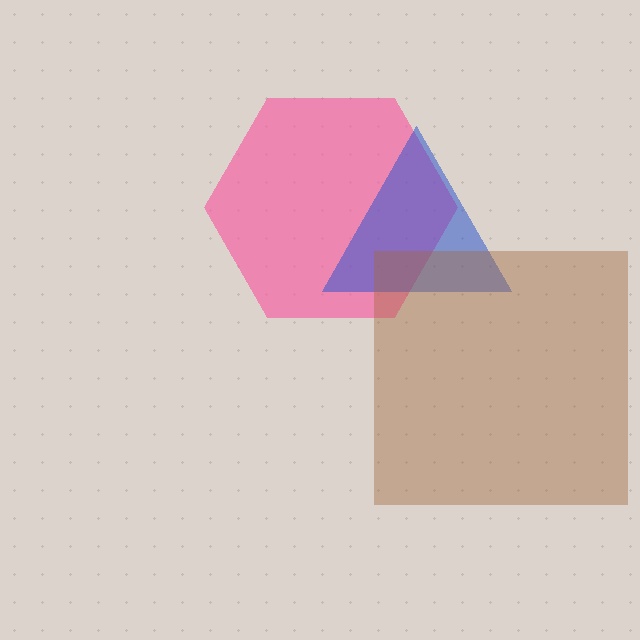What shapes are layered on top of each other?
The layered shapes are: a pink hexagon, a blue triangle, a brown square.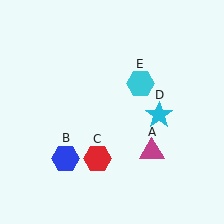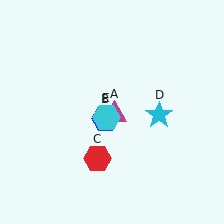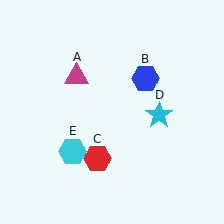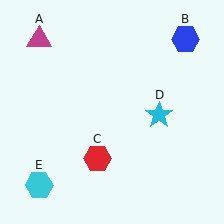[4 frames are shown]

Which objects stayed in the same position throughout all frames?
Red hexagon (object C) and cyan star (object D) remained stationary.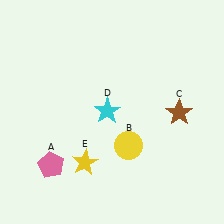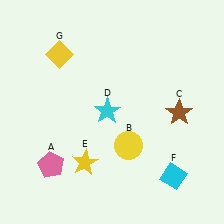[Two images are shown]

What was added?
A cyan diamond (F), a yellow diamond (G) were added in Image 2.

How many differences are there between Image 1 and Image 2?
There are 2 differences between the two images.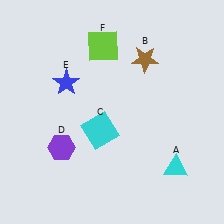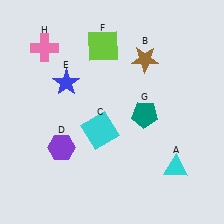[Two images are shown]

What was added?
A teal pentagon (G), a pink cross (H) were added in Image 2.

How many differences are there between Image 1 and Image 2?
There are 2 differences between the two images.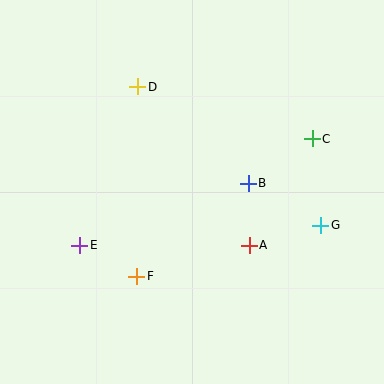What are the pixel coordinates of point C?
Point C is at (312, 139).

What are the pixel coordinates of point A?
Point A is at (249, 245).